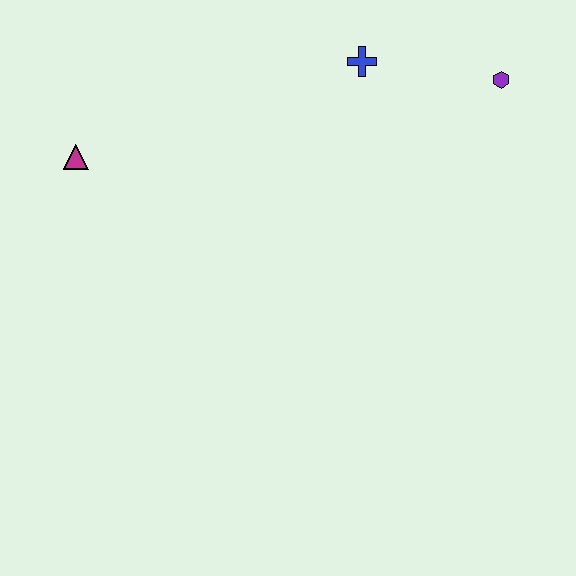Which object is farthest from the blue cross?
The magenta triangle is farthest from the blue cross.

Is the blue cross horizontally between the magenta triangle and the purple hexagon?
Yes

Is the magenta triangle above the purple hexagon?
No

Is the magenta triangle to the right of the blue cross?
No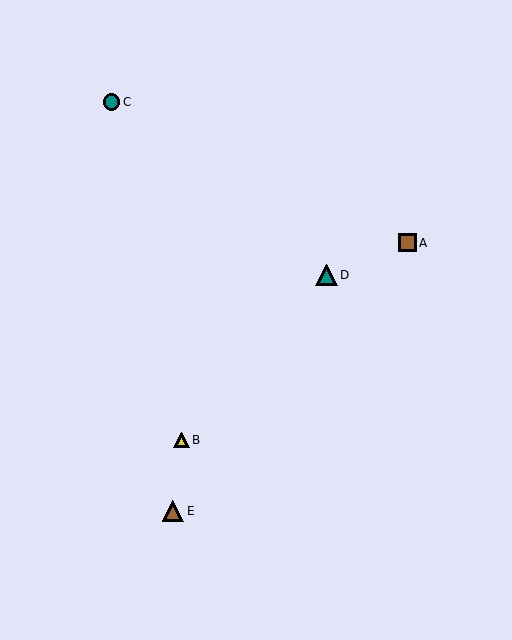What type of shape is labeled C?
Shape C is a teal circle.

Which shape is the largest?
The teal triangle (labeled D) is the largest.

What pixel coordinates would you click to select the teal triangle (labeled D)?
Click at (326, 275) to select the teal triangle D.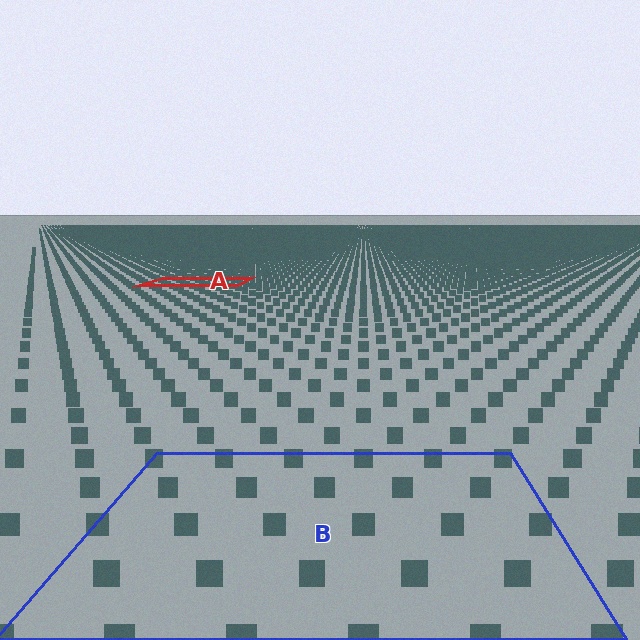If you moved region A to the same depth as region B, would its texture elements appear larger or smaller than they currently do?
They would appear larger. At a closer depth, the same texture elements are projected at a bigger on-screen size.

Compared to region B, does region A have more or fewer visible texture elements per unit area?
Region A has more texture elements per unit area — they are packed more densely because it is farther away.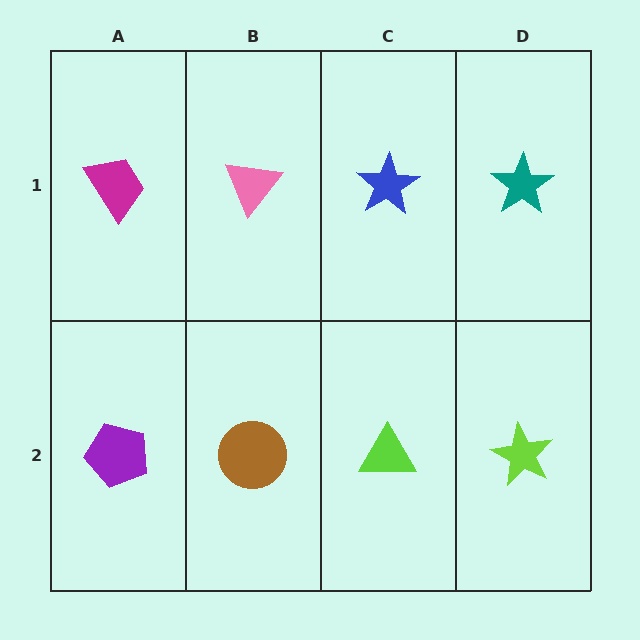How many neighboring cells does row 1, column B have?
3.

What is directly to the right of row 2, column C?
A lime star.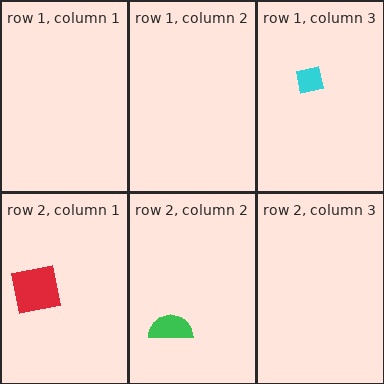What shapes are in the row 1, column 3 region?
The cyan square.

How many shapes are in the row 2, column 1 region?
1.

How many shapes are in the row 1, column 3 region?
1.